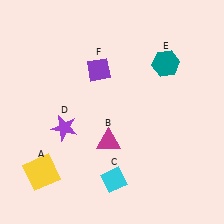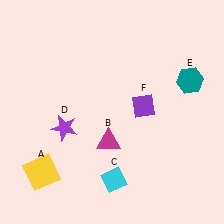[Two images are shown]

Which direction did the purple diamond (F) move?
The purple diamond (F) moved right.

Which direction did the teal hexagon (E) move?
The teal hexagon (E) moved right.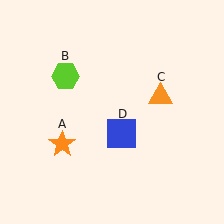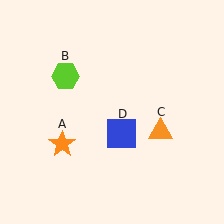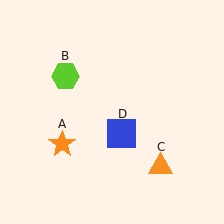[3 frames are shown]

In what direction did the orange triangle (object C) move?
The orange triangle (object C) moved down.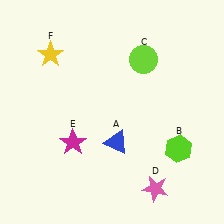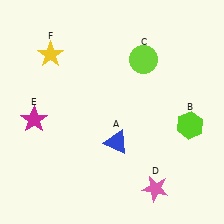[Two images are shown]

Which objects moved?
The objects that moved are: the lime hexagon (B), the magenta star (E).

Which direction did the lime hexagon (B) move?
The lime hexagon (B) moved up.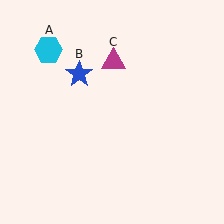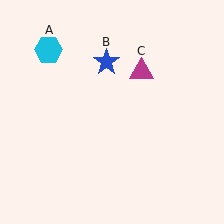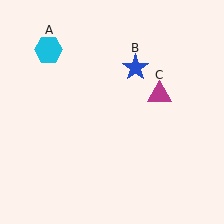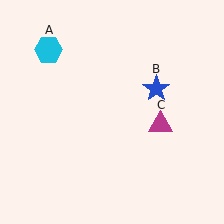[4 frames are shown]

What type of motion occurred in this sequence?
The blue star (object B), magenta triangle (object C) rotated clockwise around the center of the scene.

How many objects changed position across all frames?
2 objects changed position: blue star (object B), magenta triangle (object C).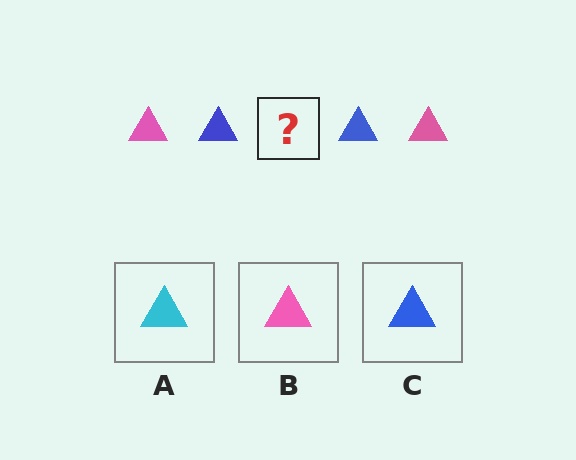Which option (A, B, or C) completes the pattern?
B.